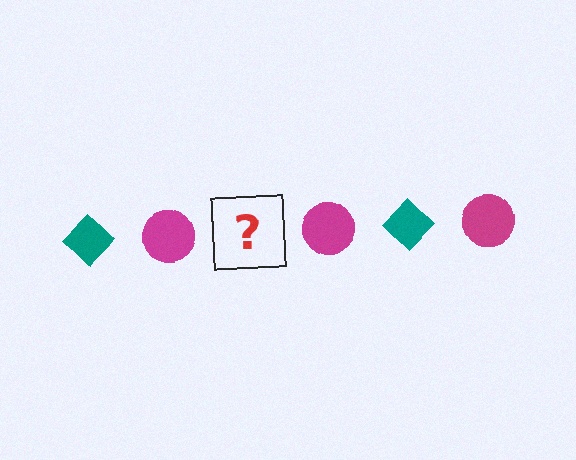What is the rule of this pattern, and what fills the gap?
The rule is that the pattern alternates between teal diamond and magenta circle. The gap should be filled with a teal diamond.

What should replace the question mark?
The question mark should be replaced with a teal diamond.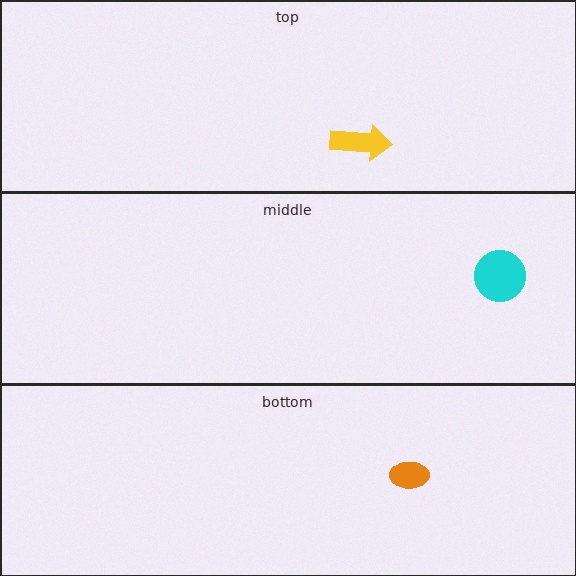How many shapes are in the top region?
1.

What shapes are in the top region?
The yellow arrow.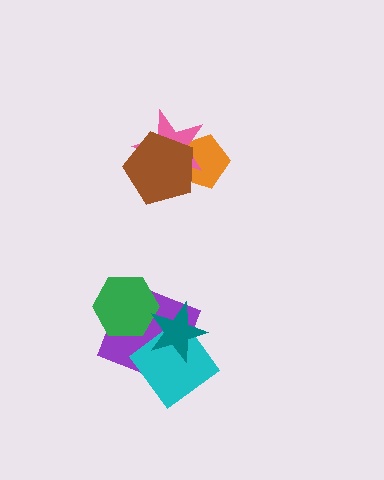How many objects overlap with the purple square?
3 objects overlap with the purple square.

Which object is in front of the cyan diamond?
The teal star is in front of the cyan diamond.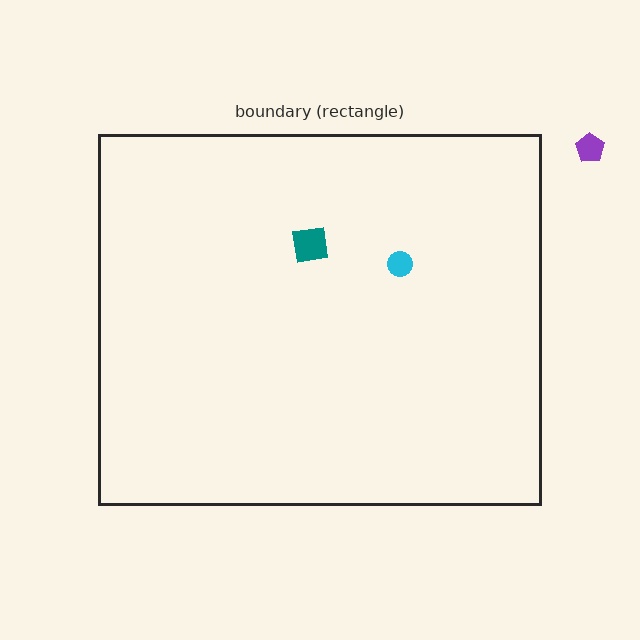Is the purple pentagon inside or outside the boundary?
Outside.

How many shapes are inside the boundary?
2 inside, 1 outside.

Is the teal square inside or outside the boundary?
Inside.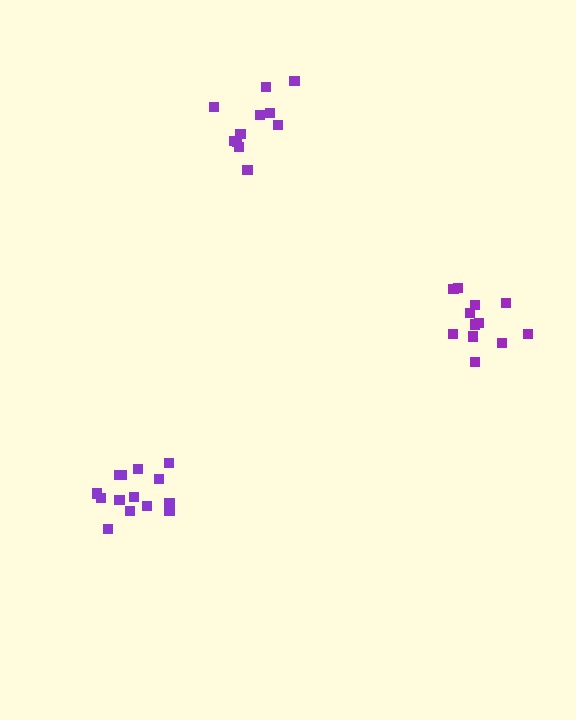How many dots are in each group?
Group 1: 11 dots, Group 2: 12 dots, Group 3: 14 dots (37 total).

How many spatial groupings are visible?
There are 3 spatial groupings.